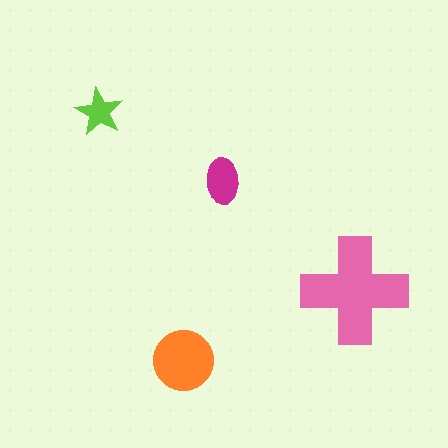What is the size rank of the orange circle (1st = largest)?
2nd.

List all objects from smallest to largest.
The lime star, the magenta ellipse, the orange circle, the pink cross.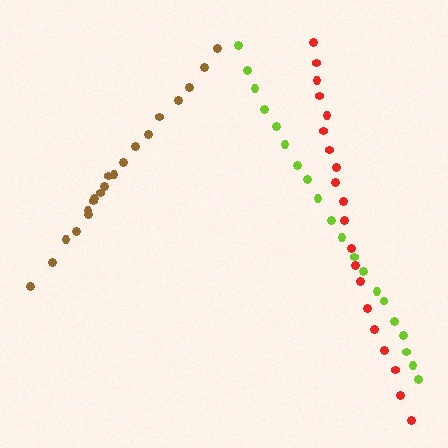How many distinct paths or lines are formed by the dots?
There are 3 distinct paths.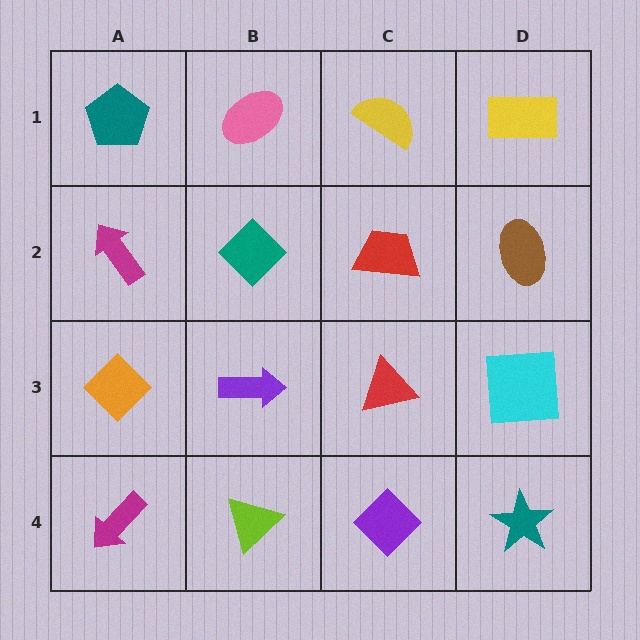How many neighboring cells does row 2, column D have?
3.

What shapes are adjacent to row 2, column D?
A yellow rectangle (row 1, column D), a cyan square (row 3, column D), a red trapezoid (row 2, column C).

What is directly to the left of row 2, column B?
A magenta arrow.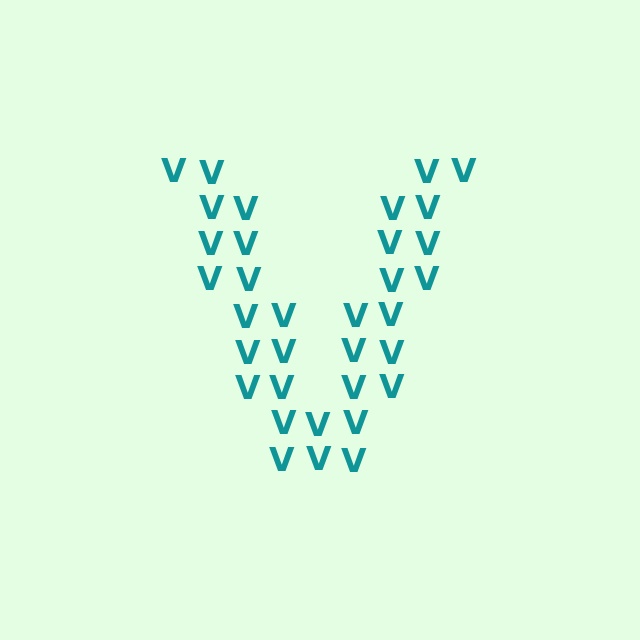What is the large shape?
The large shape is the letter V.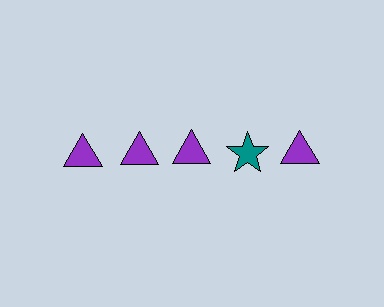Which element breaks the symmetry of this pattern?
The teal star in the top row, second from right column breaks the symmetry. All other shapes are purple triangles.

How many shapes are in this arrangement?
There are 5 shapes arranged in a grid pattern.